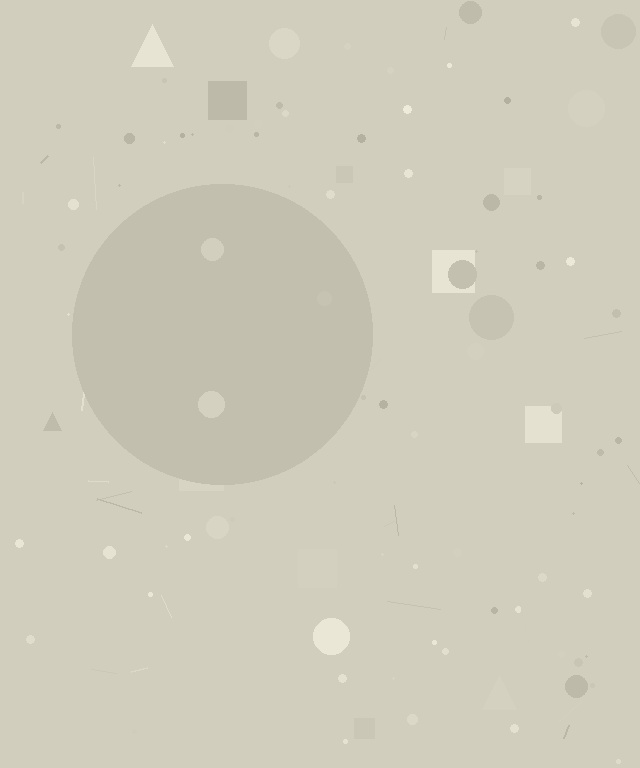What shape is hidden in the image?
A circle is hidden in the image.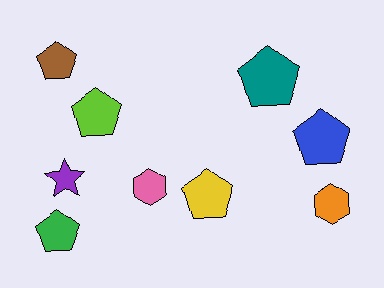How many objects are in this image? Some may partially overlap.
There are 9 objects.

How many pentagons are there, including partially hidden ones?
There are 6 pentagons.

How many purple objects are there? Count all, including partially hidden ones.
There is 1 purple object.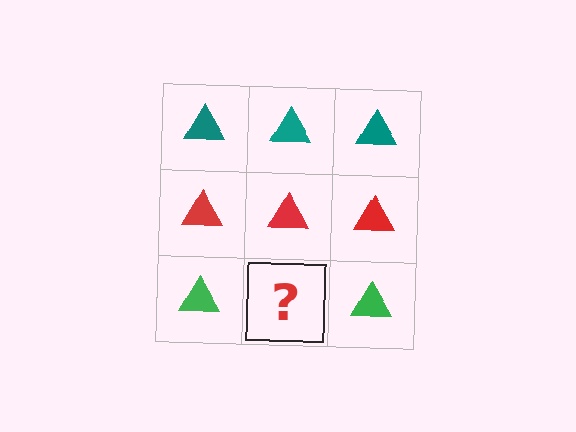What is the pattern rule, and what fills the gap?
The rule is that each row has a consistent color. The gap should be filled with a green triangle.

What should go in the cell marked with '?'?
The missing cell should contain a green triangle.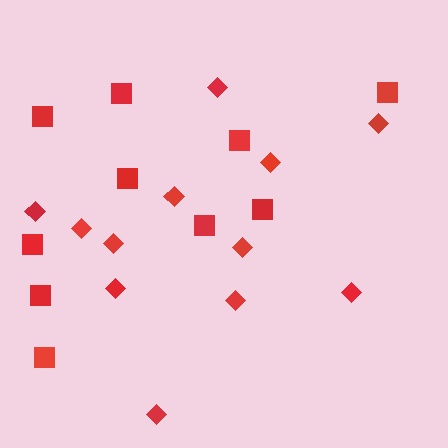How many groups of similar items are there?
There are 2 groups: one group of diamonds (12) and one group of squares (10).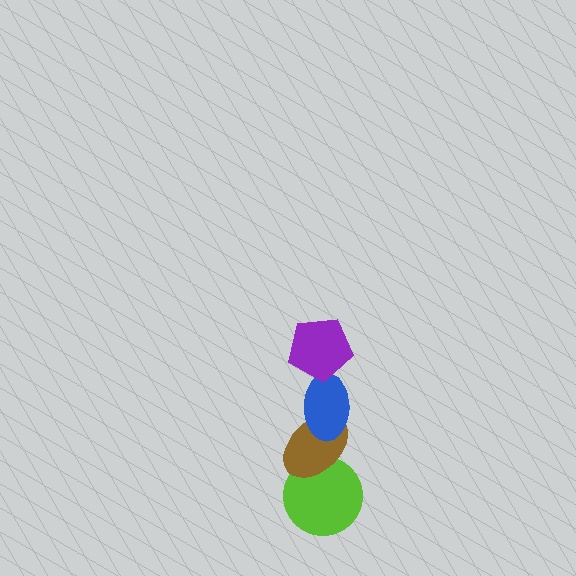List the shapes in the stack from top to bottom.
From top to bottom: the purple pentagon, the blue ellipse, the brown ellipse, the lime circle.